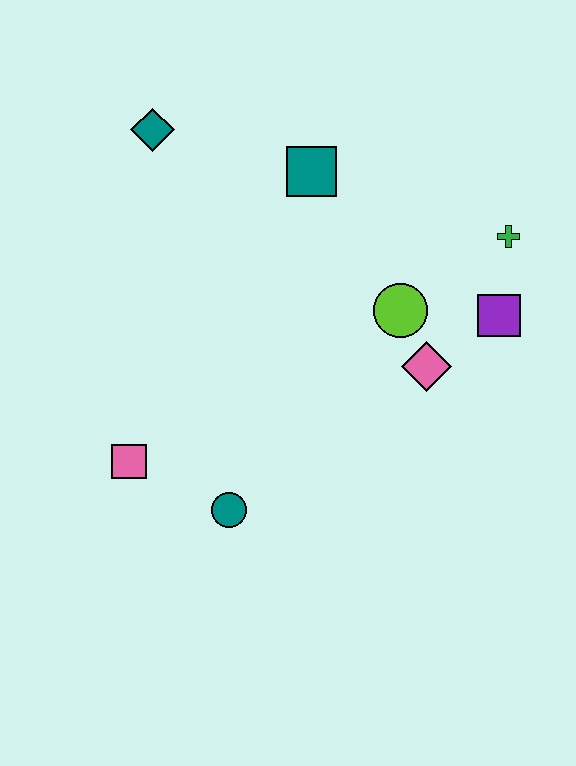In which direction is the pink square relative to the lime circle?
The pink square is to the left of the lime circle.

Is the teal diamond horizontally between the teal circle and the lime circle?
No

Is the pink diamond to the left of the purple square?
Yes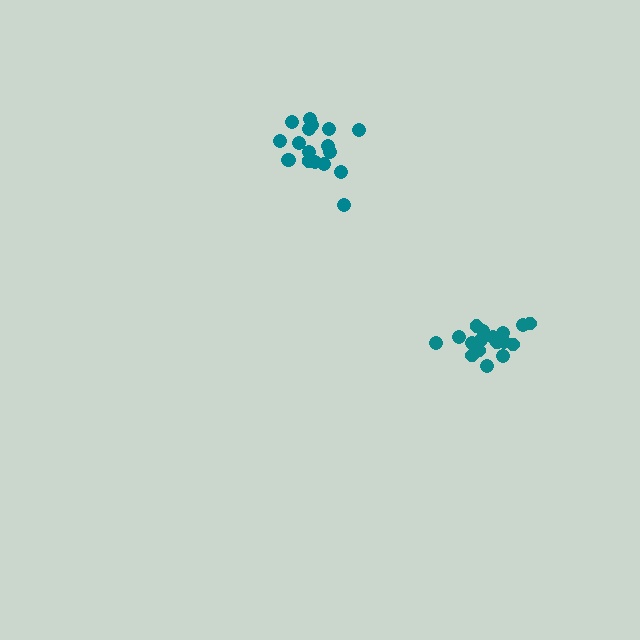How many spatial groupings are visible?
There are 2 spatial groupings.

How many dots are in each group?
Group 1: 17 dots, Group 2: 18 dots (35 total).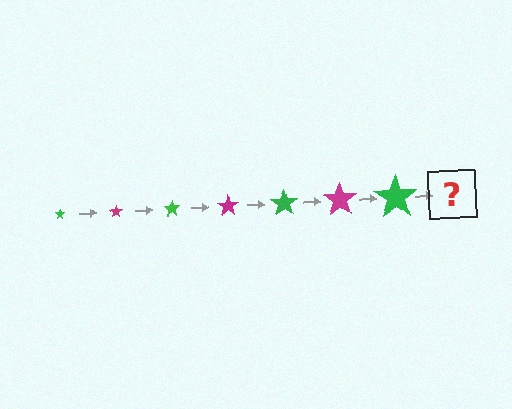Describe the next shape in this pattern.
It should be a magenta star, larger than the previous one.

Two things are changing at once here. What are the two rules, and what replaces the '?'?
The two rules are that the star grows larger each step and the color cycles through green and magenta. The '?' should be a magenta star, larger than the previous one.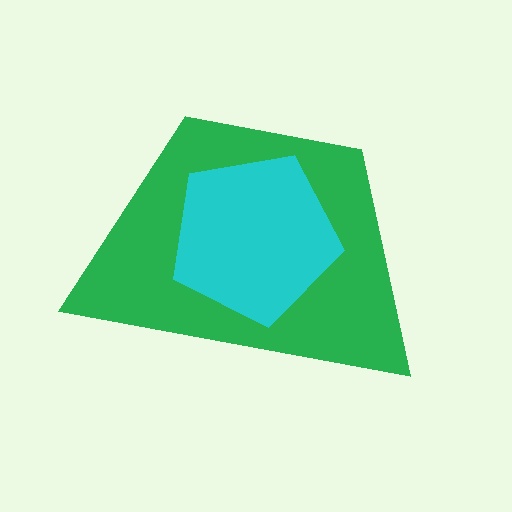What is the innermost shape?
The cyan pentagon.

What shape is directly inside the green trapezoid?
The cyan pentagon.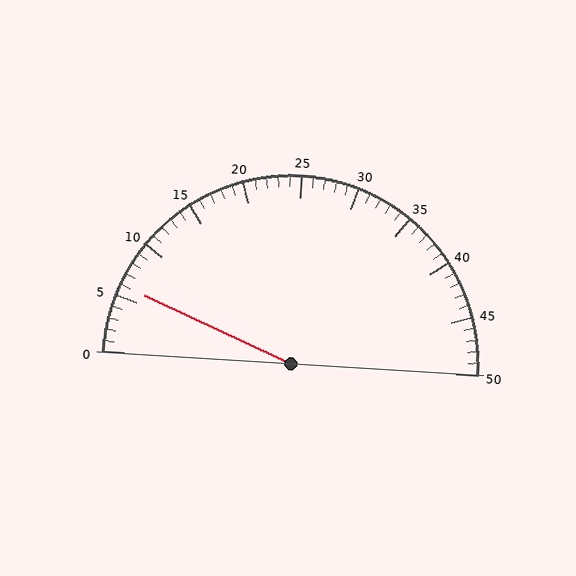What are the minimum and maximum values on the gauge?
The gauge ranges from 0 to 50.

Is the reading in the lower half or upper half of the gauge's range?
The reading is in the lower half of the range (0 to 50).